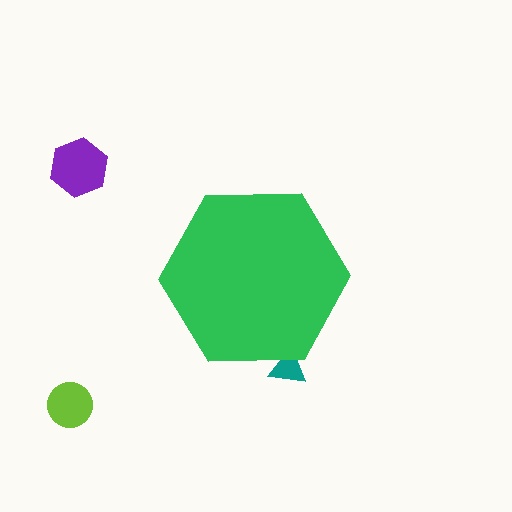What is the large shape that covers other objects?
A green hexagon.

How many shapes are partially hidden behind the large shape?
1 shape is partially hidden.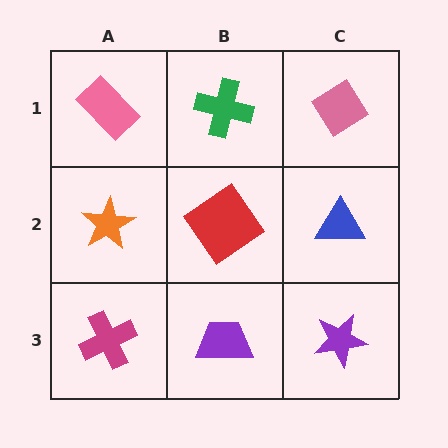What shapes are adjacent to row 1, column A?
An orange star (row 2, column A), a green cross (row 1, column B).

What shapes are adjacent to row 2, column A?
A pink rectangle (row 1, column A), a magenta cross (row 3, column A), a red diamond (row 2, column B).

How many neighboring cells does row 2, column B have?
4.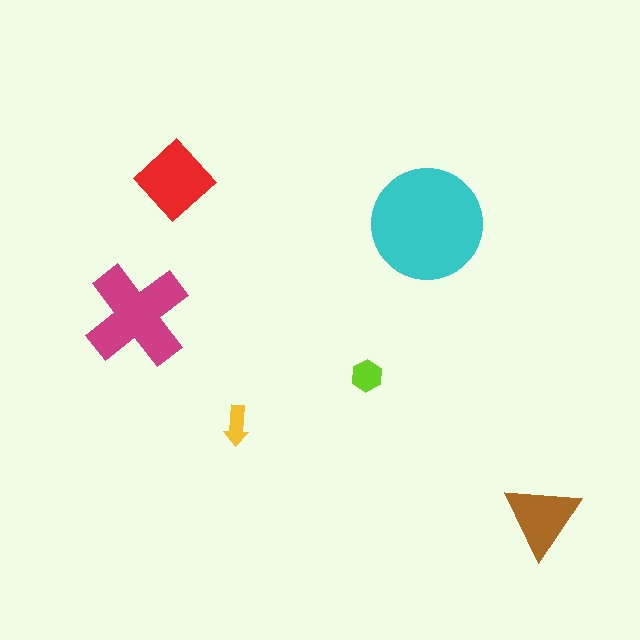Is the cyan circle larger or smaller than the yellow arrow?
Larger.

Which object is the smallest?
The yellow arrow.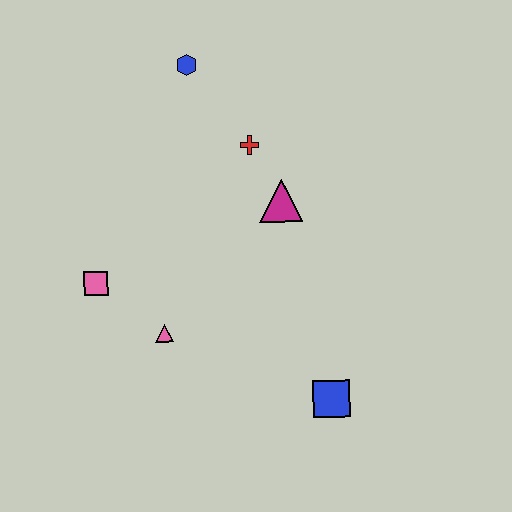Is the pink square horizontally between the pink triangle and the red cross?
No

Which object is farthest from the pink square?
The blue square is farthest from the pink square.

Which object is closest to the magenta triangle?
The red cross is closest to the magenta triangle.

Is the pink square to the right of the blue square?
No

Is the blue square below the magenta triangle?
Yes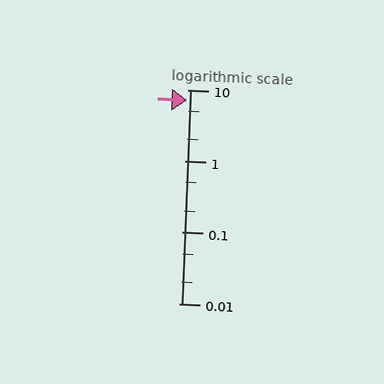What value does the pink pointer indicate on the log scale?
The pointer indicates approximately 7.1.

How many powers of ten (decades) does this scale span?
The scale spans 3 decades, from 0.01 to 10.